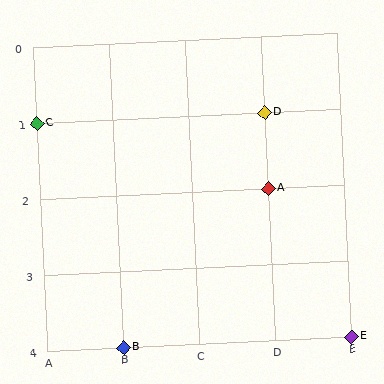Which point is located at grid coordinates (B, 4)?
Point B is at (B, 4).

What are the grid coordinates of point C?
Point C is at grid coordinates (A, 1).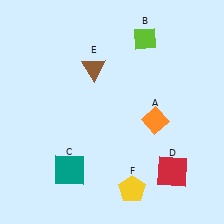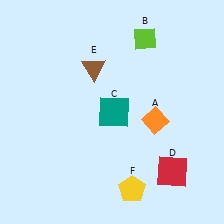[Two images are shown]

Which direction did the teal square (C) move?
The teal square (C) moved up.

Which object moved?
The teal square (C) moved up.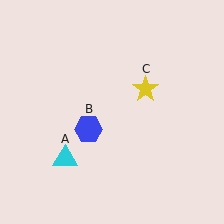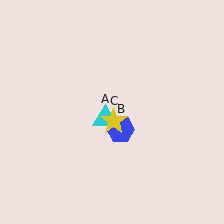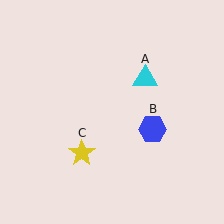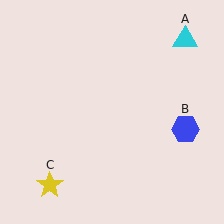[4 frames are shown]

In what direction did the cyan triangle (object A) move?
The cyan triangle (object A) moved up and to the right.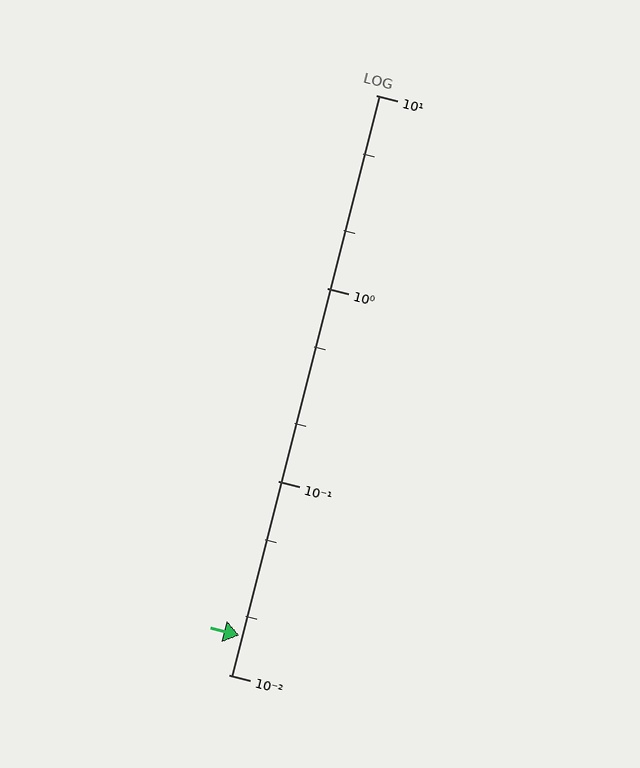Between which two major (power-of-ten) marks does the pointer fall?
The pointer is between 0.01 and 0.1.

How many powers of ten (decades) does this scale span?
The scale spans 3 decades, from 0.01 to 10.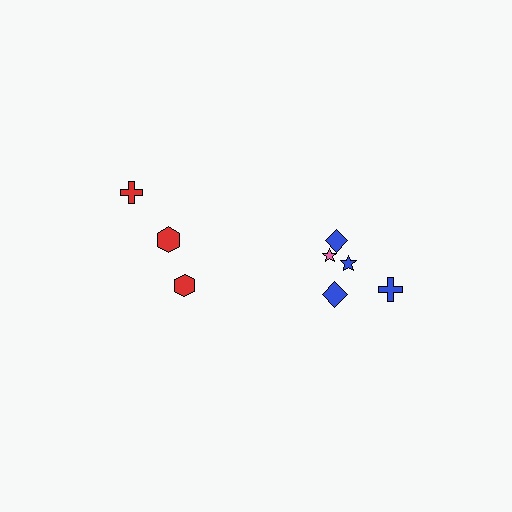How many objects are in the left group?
There are 3 objects.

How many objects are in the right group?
There are 5 objects.